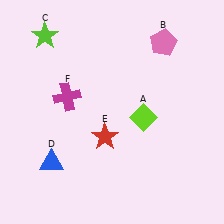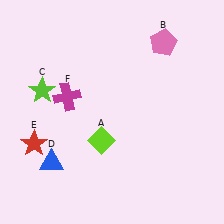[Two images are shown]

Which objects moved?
The objects that moved are: the lime diamond (A), the lime star (C), the red star (E).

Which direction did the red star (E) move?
The red star (E) moved left.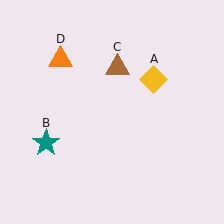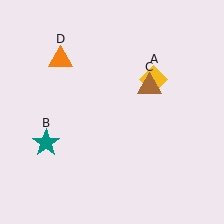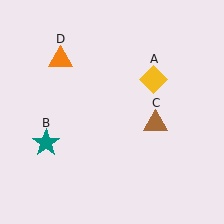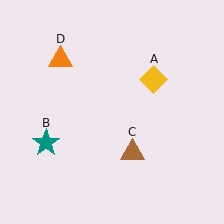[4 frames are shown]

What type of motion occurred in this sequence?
The brown triangle (object C) rotated clockwise around the center of the scene.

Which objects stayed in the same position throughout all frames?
Yellow diamond (object A) and teal star (object B) and orange triangle (object D) remained stationary.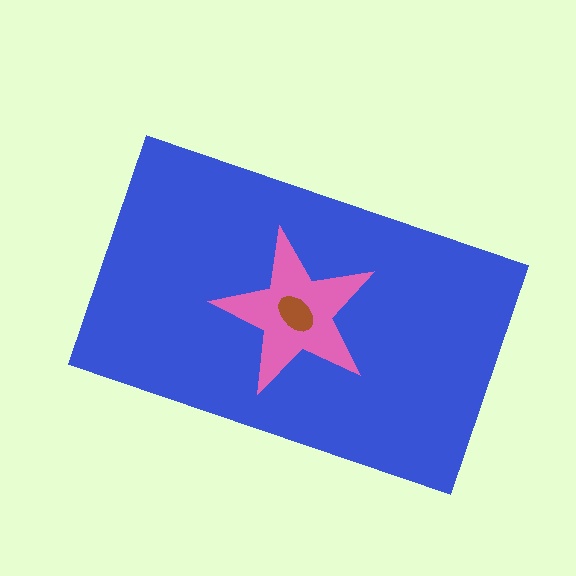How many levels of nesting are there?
3.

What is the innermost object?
The brown ellipse.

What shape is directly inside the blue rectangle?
The pink star.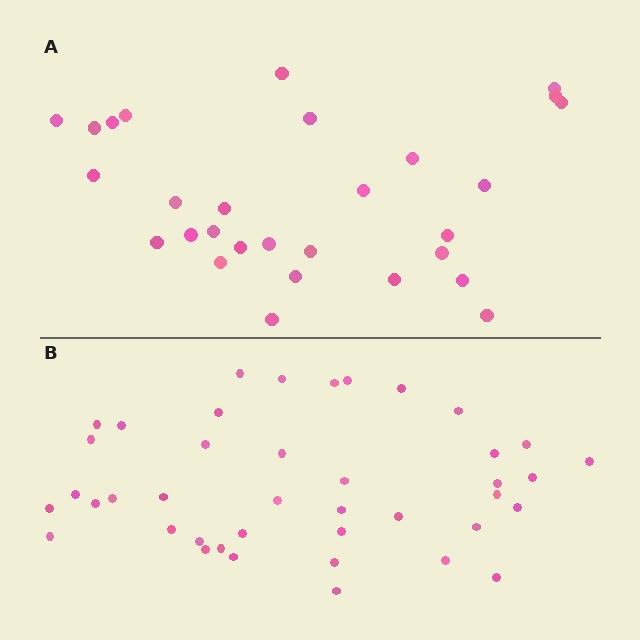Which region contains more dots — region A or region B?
Region B (the bottom region) has more dots.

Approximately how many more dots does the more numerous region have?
Region B has roughly 12 or so more dots than region A.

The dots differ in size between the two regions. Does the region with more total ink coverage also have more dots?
No. Region A has more total ink coverage because its dots are larger, but region B actually contains more individual dots. Total area can be misleading — the number of items is what matters here.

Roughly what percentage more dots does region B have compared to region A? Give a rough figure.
About 40% more.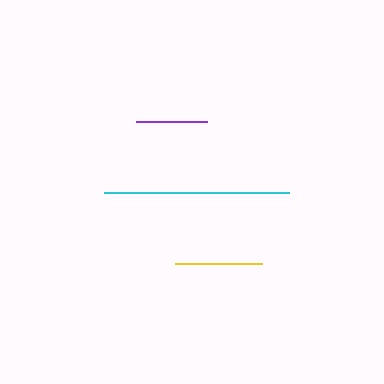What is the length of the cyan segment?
The cyan segment is approximately 185 pixels long.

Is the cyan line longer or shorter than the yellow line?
The cyan line is longer than the yellow line.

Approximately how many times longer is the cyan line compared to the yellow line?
The cyan line is approximately 2.1 times the length of the yellow line.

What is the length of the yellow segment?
The yellow segment is approximately 87 pixels long.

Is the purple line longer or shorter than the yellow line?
The yellow line is longer than the purple line.